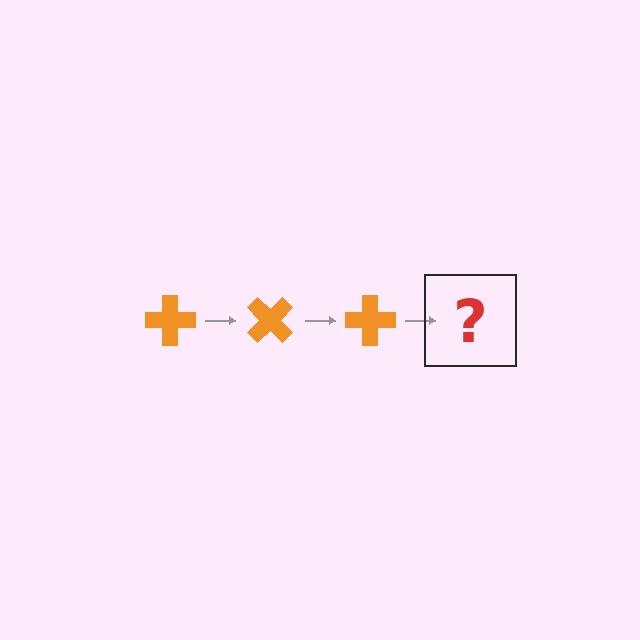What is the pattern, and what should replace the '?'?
The pattern is that the cross rotates 45 degrees each step. The '?' should be an orange cross rotated 135 degrees.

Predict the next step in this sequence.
The next step is an orange cross rotated 135 degrees.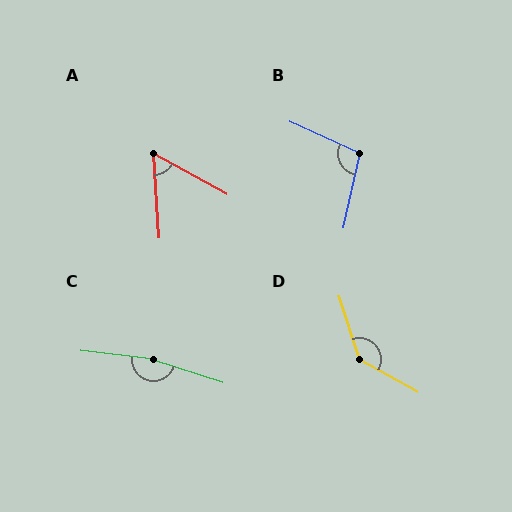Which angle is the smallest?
A, at approximately 57 degrees.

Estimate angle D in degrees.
Approximately 137 degrees.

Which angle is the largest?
C, at approximately 169 degrees.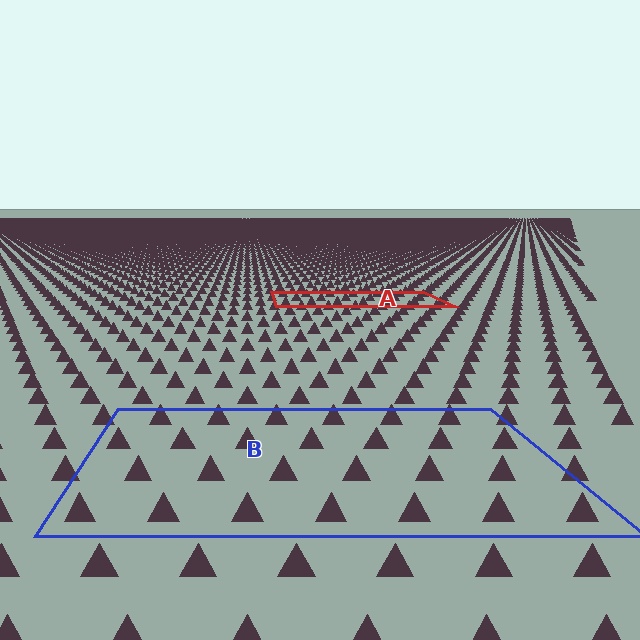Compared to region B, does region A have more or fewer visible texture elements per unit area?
Region A has more texture elements per unit area — they are packed more densely because it is farther away.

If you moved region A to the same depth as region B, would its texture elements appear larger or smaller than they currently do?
They would appear larger. At a closer depth, the same texture elements are projected at a bigger on-screen size.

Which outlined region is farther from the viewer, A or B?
Region A is farther from the viewer — the texture elements inside it appear smaller and more densely packed.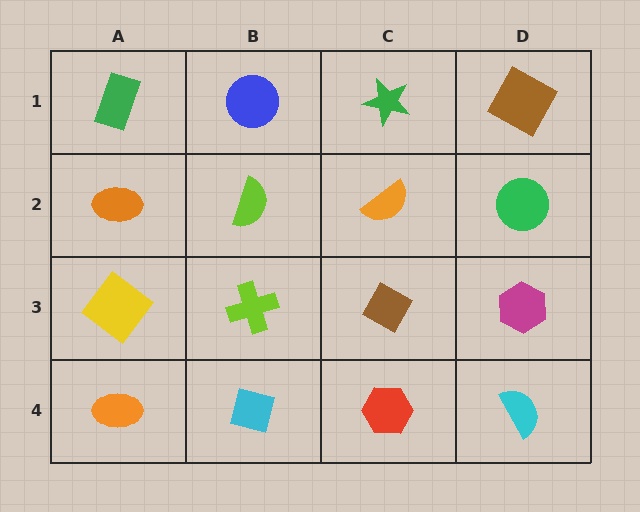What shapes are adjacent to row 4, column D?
A magenta hexagon (row 3, column D), a red hexagon (row 4, column C).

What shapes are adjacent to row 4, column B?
A lime cross (row 3, column B), an orange ellipse (row 4, column A), a red hexagon (row 4, column C).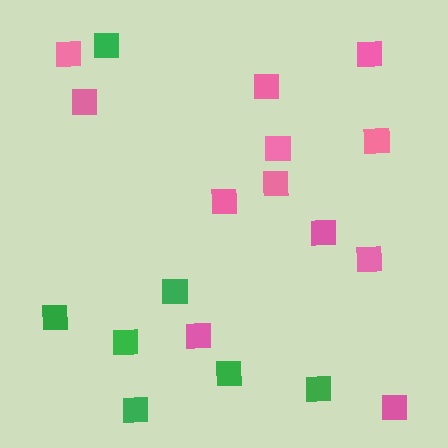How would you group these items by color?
There are 2 groups: one group of pink squares (12) and one group of green squares (7).